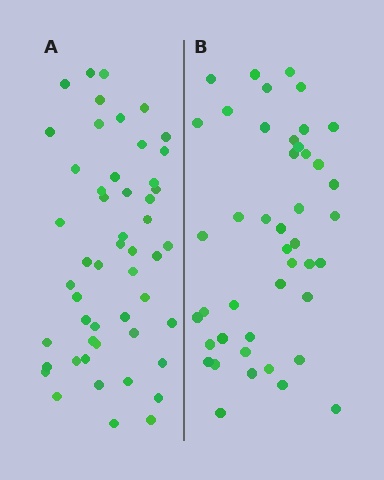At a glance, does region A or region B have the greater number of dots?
Region A (the left region) has more dots.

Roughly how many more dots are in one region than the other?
Region A has roughly 8 or so more dots than region B.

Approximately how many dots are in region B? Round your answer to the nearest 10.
About 40 dots. (The exact count is 44, which rounds to 40.)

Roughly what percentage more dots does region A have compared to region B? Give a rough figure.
About 15% more.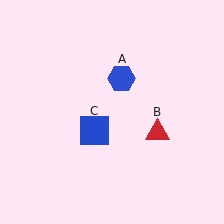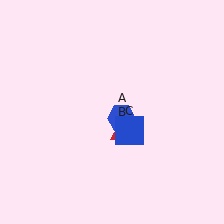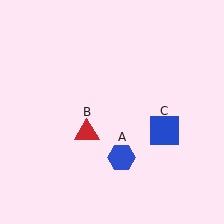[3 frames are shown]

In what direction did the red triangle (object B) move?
The red triangle (object B) moved left.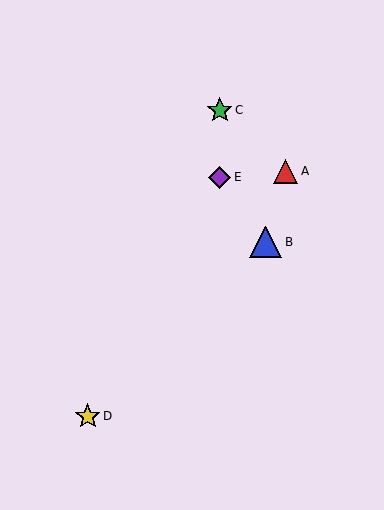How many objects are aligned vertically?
2 objects (C, E) are aligned vertically.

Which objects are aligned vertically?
Objects C, E are aligned vertically.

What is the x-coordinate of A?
Object A is at x≈286.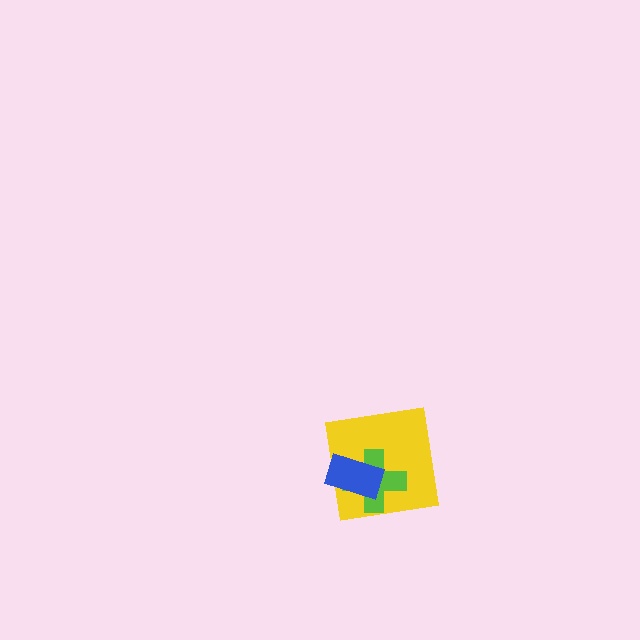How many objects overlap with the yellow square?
2 objects overlap with the yellow square.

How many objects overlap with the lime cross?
2 objects overlap with the lime cross.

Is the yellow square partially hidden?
Yes, it is partially covered by another shape.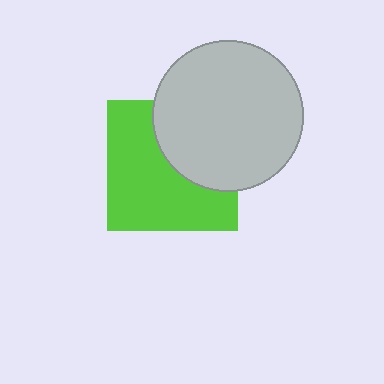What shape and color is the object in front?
The object in front is a light gray circle.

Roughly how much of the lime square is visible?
About half of it is visible (roughly 61%).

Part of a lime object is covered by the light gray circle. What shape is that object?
It is a square.